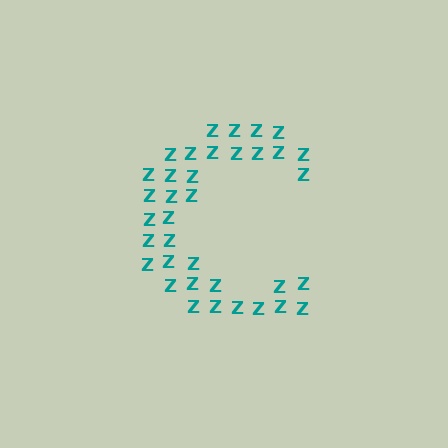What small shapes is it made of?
It is made of small letter Z's.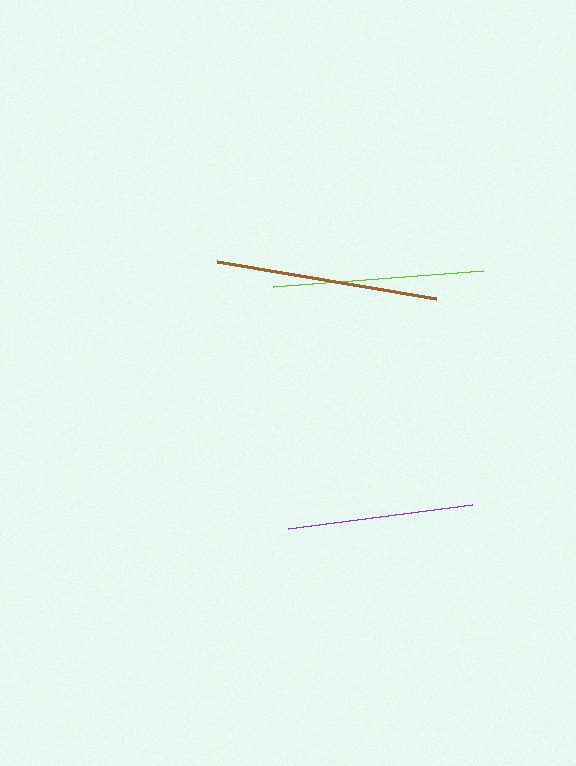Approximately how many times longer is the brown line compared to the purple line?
The brown line is approximately 1.2 times the length of the purple line.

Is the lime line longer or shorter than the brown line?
The brown line is longer than the lime line.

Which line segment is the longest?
The brown line is the longest at approximately 222 pixels.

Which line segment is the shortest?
The purple line is the shortest at approximately 185 pixels.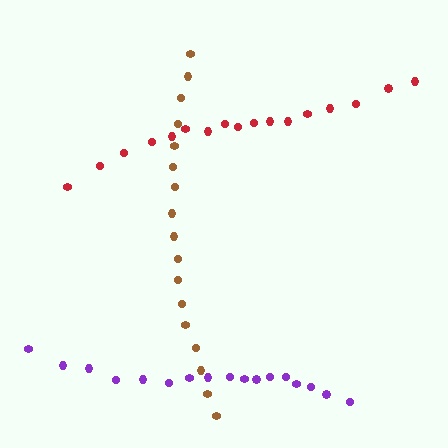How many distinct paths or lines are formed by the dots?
There are 3 distinct paths.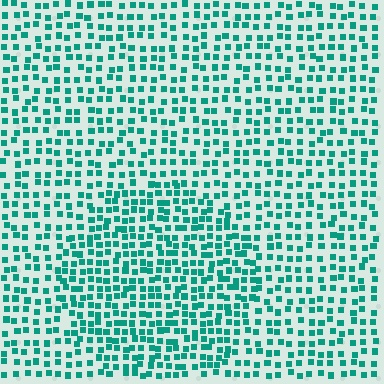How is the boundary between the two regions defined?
The boundary is defined by a change in element density (approximately 1.5x ratio). All elements are the same color, size, and shape.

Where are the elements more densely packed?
The elements are more densely packed inside the circle boundary.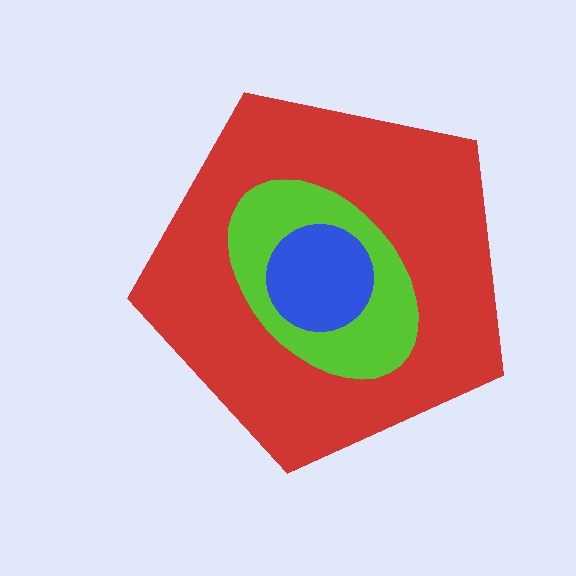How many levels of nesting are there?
3.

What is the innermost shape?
The blue circle.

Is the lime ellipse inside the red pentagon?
Yes.